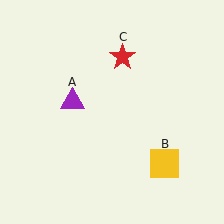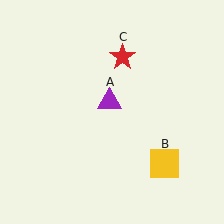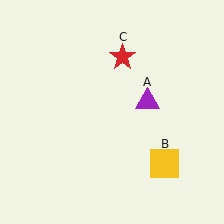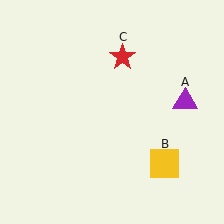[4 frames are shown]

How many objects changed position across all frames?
1 object changed position: purple triangle (object A).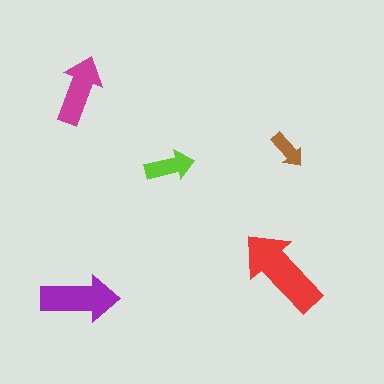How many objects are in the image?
There are 5 objects in the image.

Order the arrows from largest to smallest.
the red one, the purple one, the magenta one, the lime one, the brown one.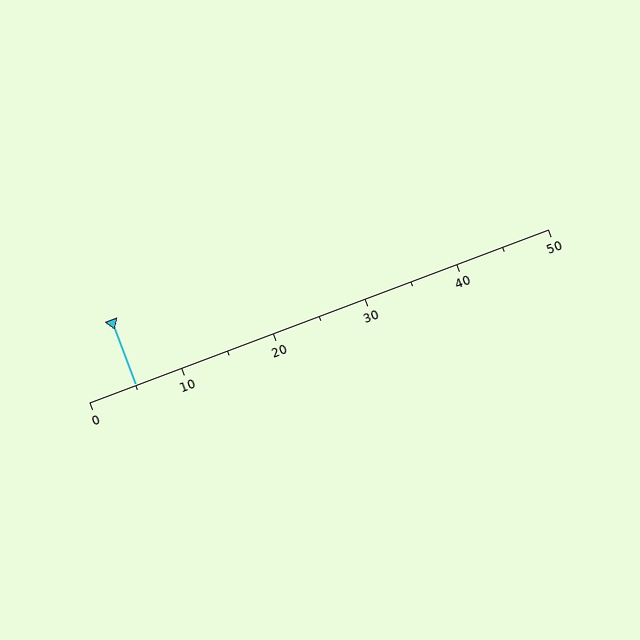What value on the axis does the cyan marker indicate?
The marker indicates approximately 5.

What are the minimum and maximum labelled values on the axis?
The axis runs from 0 to 50.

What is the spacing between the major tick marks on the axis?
The major ticks are spaced 10 apart.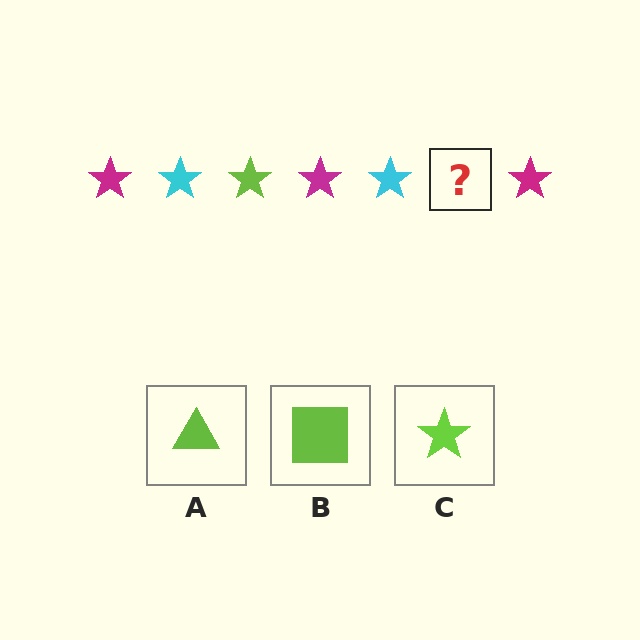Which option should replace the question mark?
Option C.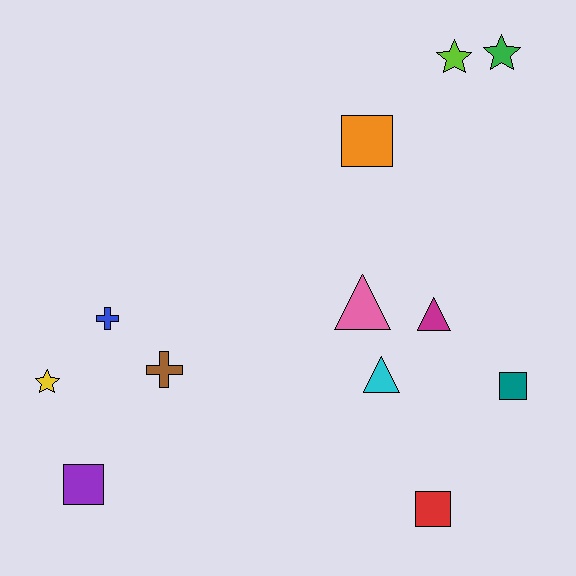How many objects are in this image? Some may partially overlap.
There are 12 objects.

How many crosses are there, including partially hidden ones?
There are 2 crosses.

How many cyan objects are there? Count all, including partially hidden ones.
There is 1 cyan object.